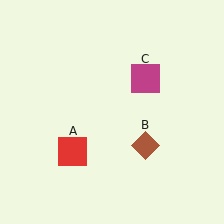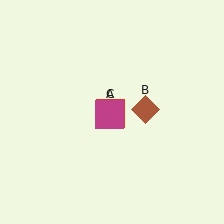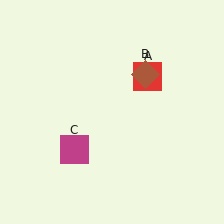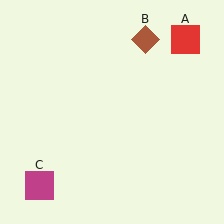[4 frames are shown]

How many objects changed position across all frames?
3 objects changed position: red square (object A), brown diamond (object B), magenta square (object C).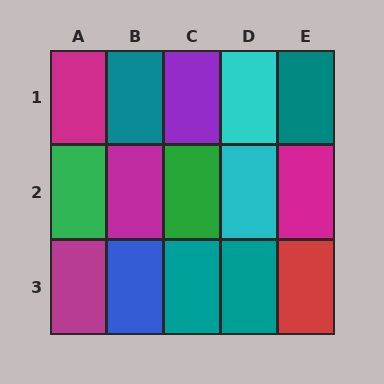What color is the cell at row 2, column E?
Magenta.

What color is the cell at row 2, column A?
Green.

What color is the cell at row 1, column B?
Teal.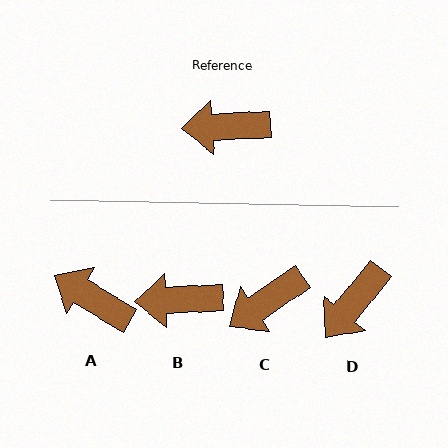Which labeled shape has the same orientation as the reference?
B.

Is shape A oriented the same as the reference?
No, it is off by about 34 degrees.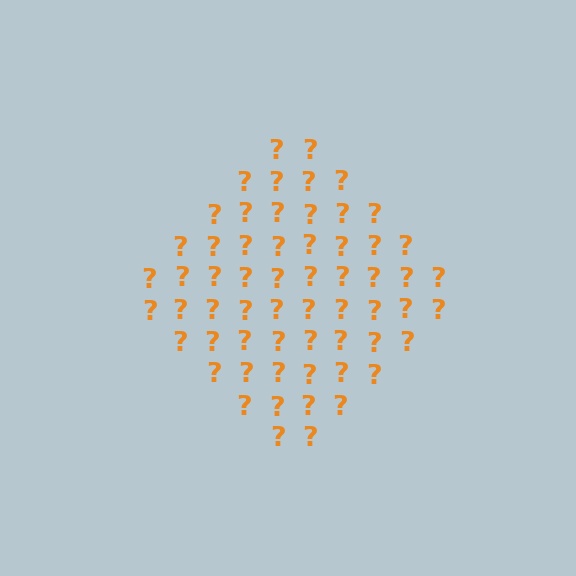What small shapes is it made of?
It is made of small question marks.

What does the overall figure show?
The overall figure shows a diamond.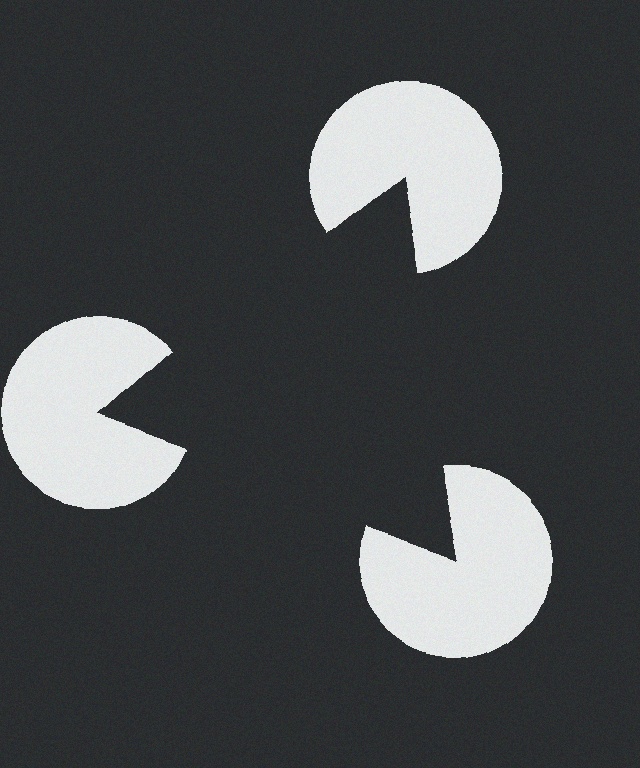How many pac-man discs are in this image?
There are 3 — one at each vertex of the illusory triangle.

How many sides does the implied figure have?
3 sides.